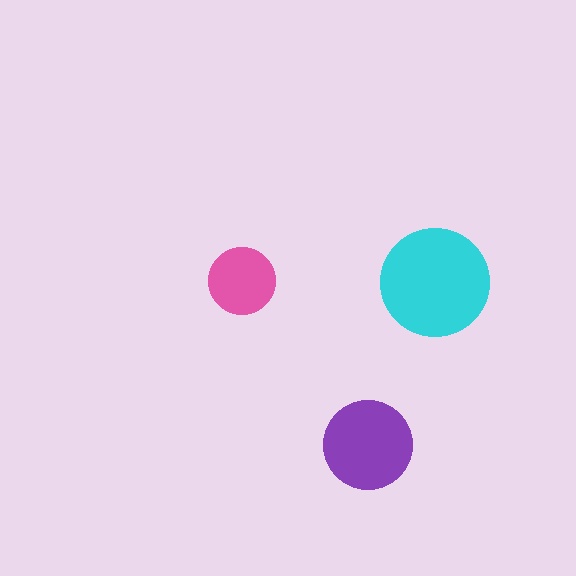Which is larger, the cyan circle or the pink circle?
The cyan one.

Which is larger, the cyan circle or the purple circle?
The cyan one.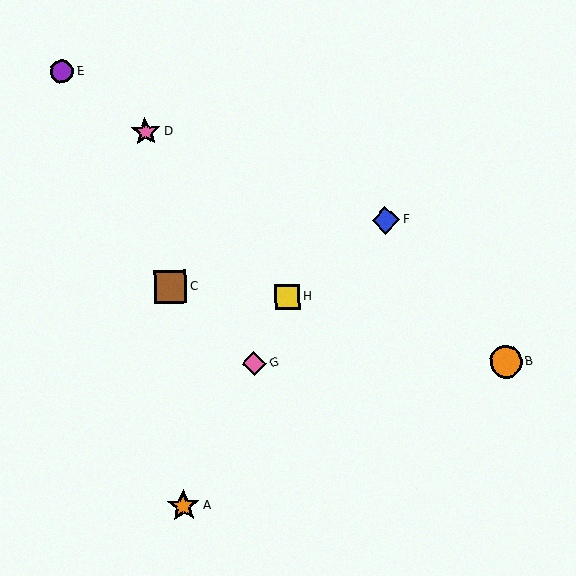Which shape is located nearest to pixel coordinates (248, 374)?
The pink diamond (labeled G) at (254, 364) is nearest to that location.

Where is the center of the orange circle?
The center of the orange circle is at (506, 362).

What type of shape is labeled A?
Shape A is an orange star.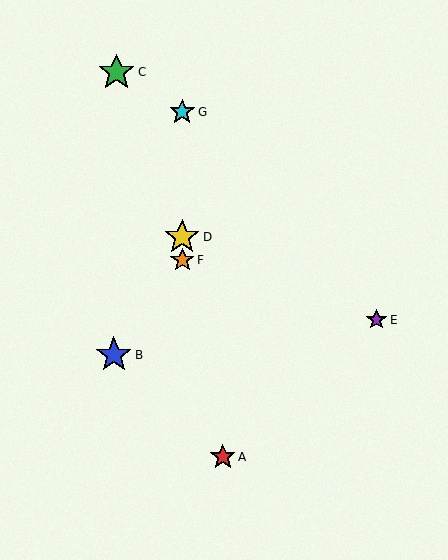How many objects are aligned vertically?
3 objects (D, F, G) are aligned vertically.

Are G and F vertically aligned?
Yes, both are at x≈182.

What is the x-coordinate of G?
Object G is at x≈182.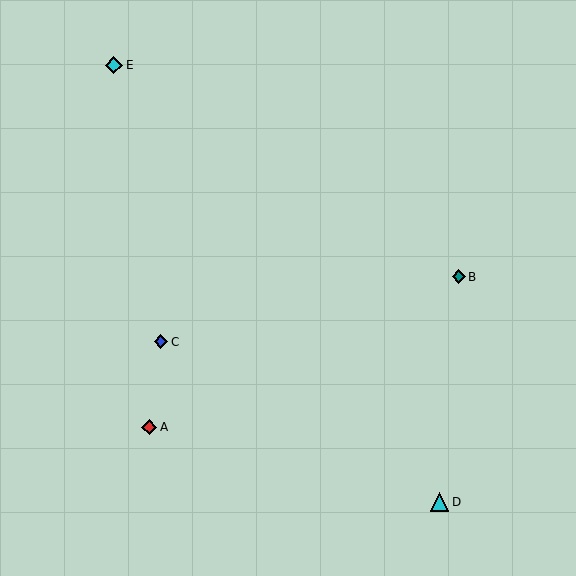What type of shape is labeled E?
Shape E is a cyan diamond.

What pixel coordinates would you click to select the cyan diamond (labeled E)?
Click at (114, 65) to select the cyan diamond E.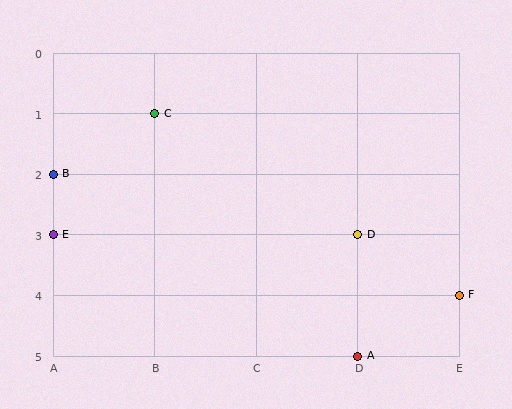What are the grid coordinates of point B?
Point B is at grid coordinates (A, 2).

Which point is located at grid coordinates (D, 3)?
Point D is at (D, 3).